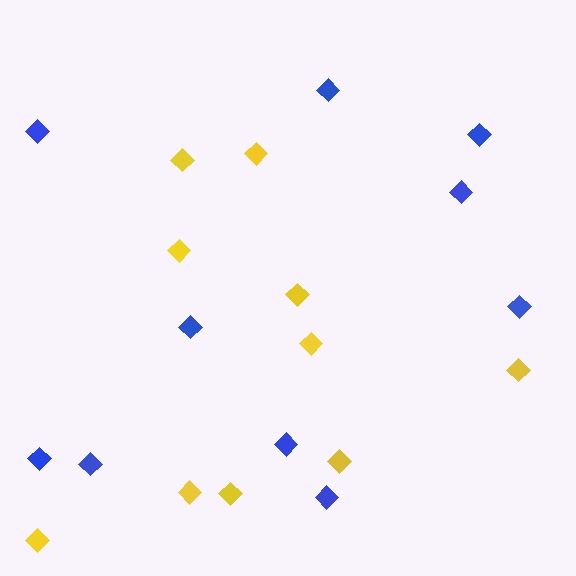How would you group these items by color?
There are 2 groups: one group of yellow diamonds (10) and one group of blue diamonds (10).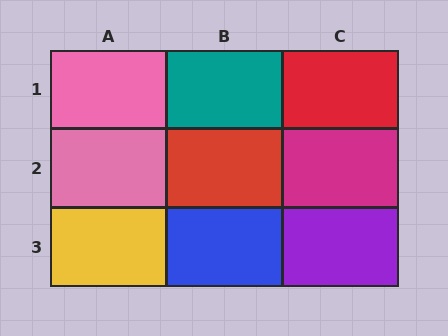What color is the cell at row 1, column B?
Teal.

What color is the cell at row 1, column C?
Red.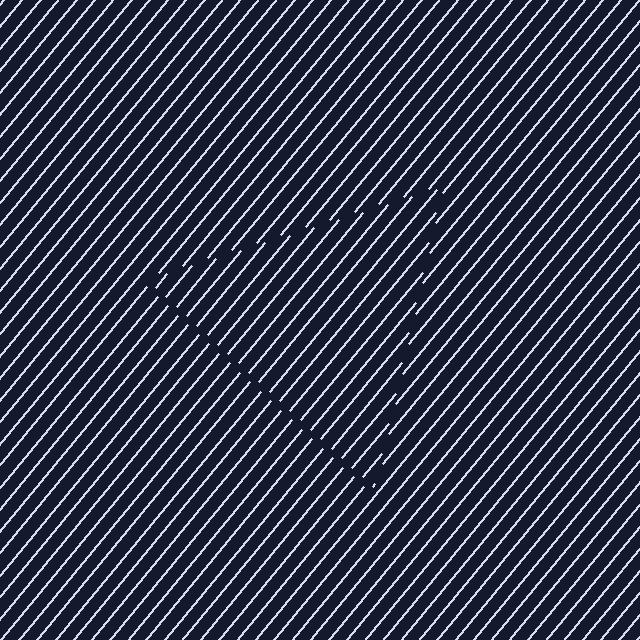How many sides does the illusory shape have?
3 sides — the line-ends trace a triangle.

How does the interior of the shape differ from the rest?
The interior of the shape contains the same grating, shifted by half a period — the contour is defined by the phase discontinuity where line-ends from the inner and outer gratings abut.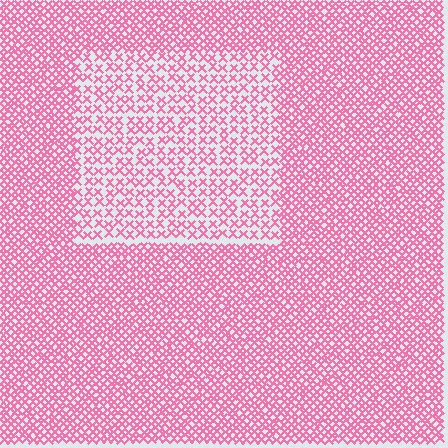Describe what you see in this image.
The image contains small pink elements arranged at two different densities. A rectangle-shaped region is visible where the elements are less densely packed than the surrounding area.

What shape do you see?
I see a rectangle.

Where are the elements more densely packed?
The elements are more densely packed outside the rectangle boundary.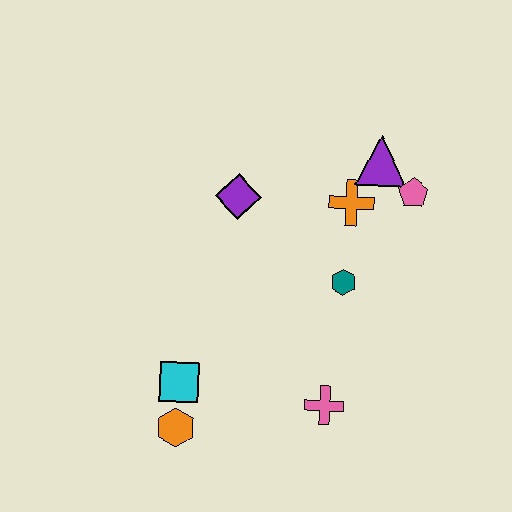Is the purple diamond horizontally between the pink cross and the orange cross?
No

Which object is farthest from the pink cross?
The purple triangle is farthest from the pink cross.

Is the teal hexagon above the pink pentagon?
No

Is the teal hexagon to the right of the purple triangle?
No